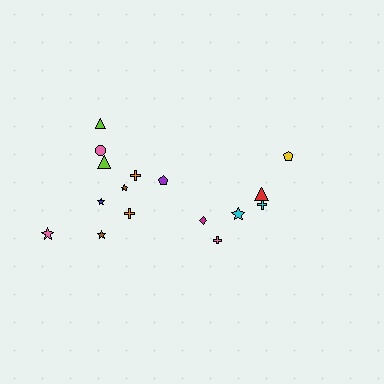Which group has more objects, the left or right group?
The left group.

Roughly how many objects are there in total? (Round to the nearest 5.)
Roughly 15 objects in total.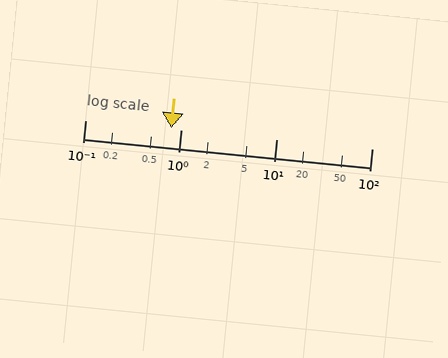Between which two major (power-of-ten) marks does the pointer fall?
The pointer is between 0.1 and 1.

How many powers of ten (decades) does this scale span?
The scale spans 3 decades, from 0.1 to 100.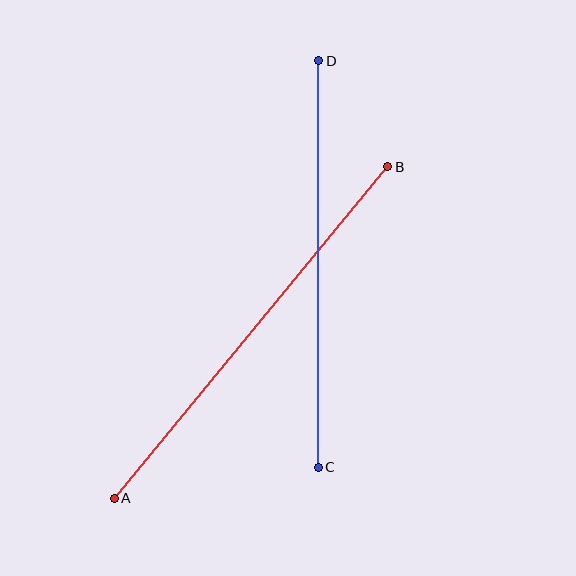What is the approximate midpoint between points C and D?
The midpoint is at approximately (319, 264) pixels.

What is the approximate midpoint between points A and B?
The midpoint is at approximately (251, 333) pixels.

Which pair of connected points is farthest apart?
Points A and B are farthest apart.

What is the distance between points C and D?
The distance is approximately 407 pixels.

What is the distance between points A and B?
The distance is approximately 430 pixels.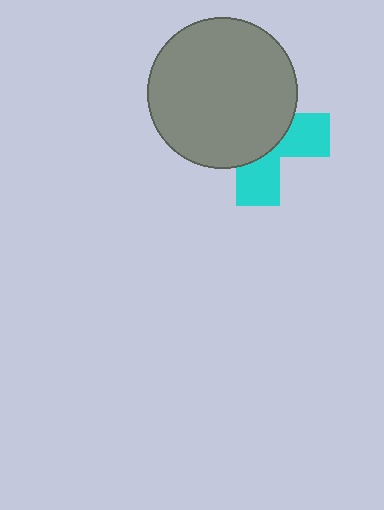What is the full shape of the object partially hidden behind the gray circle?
The partially hidden object is a cyan cross.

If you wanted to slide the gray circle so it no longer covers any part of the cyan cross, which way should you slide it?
Slide it toward the upper-left — that is the most direct way to separate the two shapes.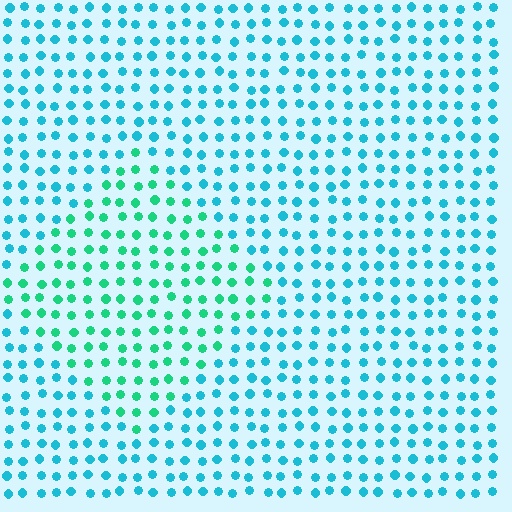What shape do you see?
I see a diamond.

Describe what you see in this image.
The image is filled with small cyan elements in a uniform arrangement. A diamond-shaped region is visible where the elements are tinted to a slightly different hue, forming a subtle color boundary.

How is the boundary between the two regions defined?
The boundary is defined purely by a slight shift in hue (about 35 degrees). Spacing, size, and orientation are identical on both sides.